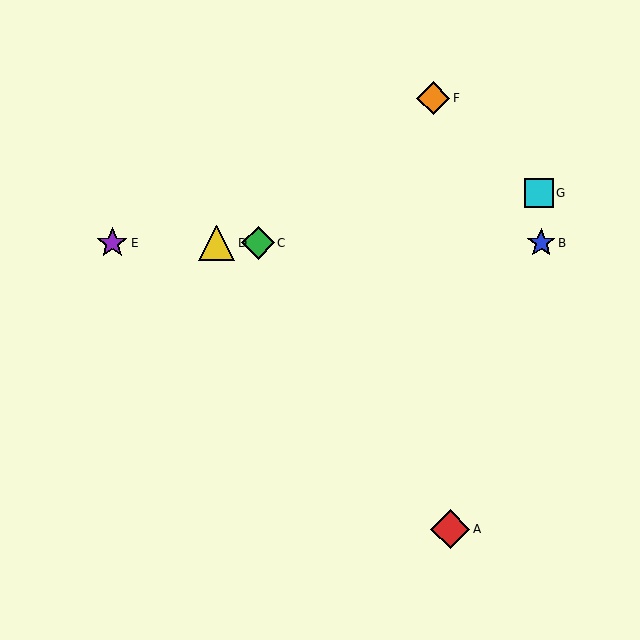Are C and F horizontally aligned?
No, C is at y≈243 and F is at y≈98.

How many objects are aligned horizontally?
4 objects (B, C, D, E) are aligned horizontally.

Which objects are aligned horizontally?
Objects B, C, D, E are aligned horizontally.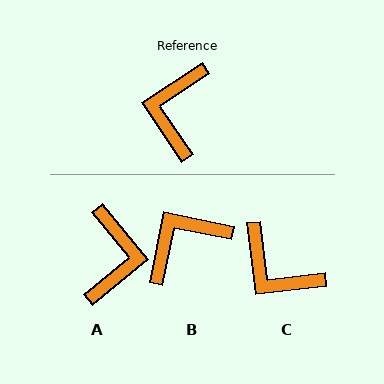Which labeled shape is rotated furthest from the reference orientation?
A, about 174 degrees away.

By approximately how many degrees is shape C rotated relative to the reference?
Approximately 63 degrees counter-clockwise.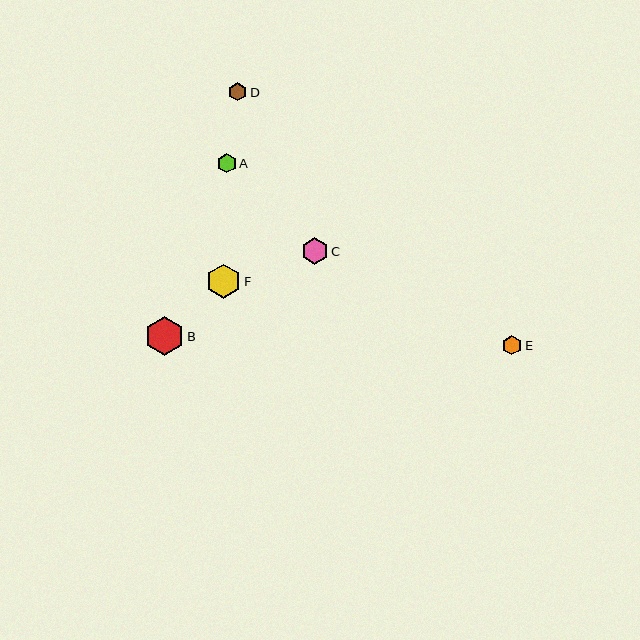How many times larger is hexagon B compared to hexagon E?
Hexagon B is approximately 2.0 times the size of hexagon E.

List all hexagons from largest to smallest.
From largest to smallest: B, F, C, A, E, D.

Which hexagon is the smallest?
Hexagon D is the smallest with a size of approximately 19 pixels.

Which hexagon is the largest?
Hexagon B is the largest with a size of approximately 39 pixels.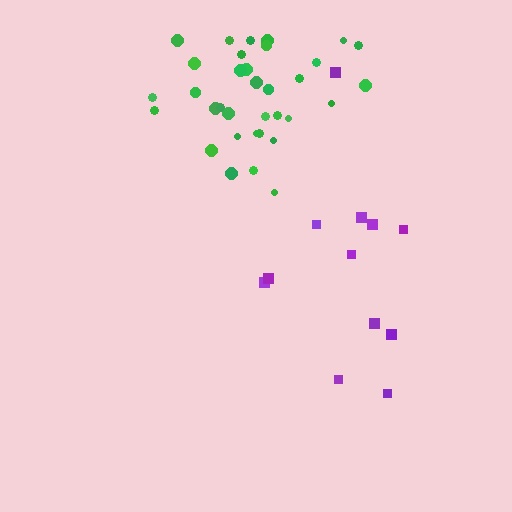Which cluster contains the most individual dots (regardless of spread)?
Green (34).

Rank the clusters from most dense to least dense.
green, purple.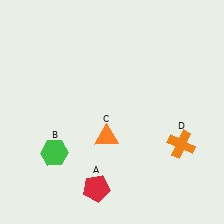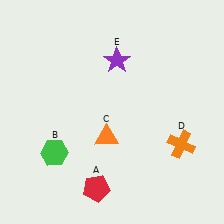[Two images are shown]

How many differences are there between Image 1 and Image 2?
There is 1 difference between the two images.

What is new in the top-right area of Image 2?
A purple star (E) was added in the top-right area of Image 2.